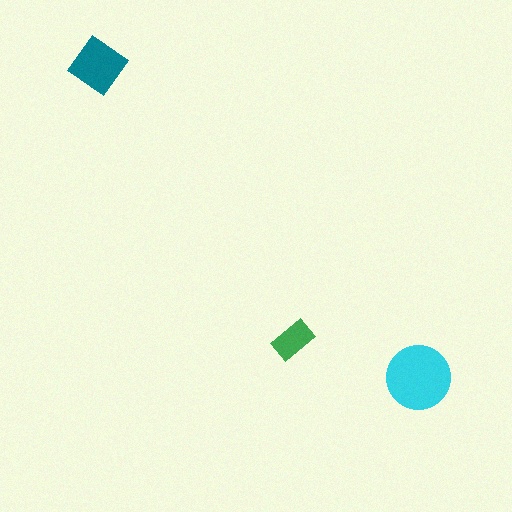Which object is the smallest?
The green rectangle.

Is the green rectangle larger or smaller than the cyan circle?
Smaller.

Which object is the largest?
The cyan circle.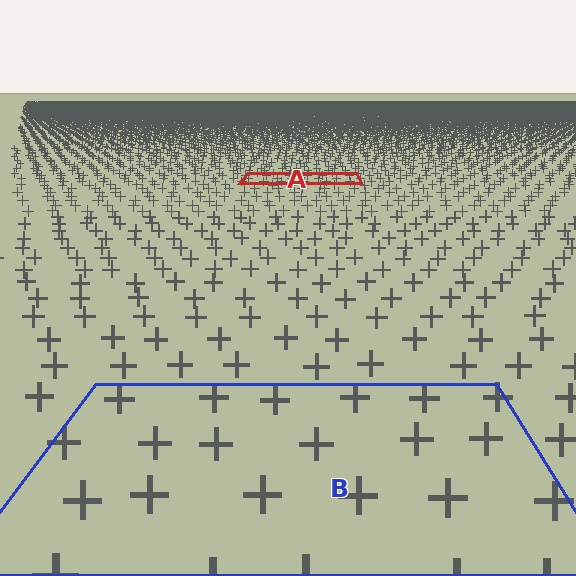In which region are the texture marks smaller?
The texture marks are smaller in region A, because it is farther away.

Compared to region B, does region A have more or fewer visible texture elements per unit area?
Region A has more texture elements per unit area — they are packed more densely because it is farther away.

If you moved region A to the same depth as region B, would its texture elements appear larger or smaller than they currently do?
They would appear larger. At a closer depth, the same texture elements are projected at a bigger on-screen size.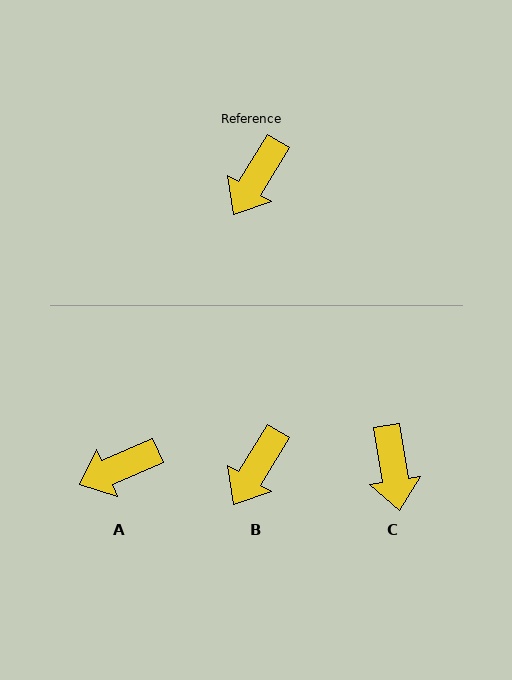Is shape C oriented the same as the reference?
No, it is off by about 40 degrees.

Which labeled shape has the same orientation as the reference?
B.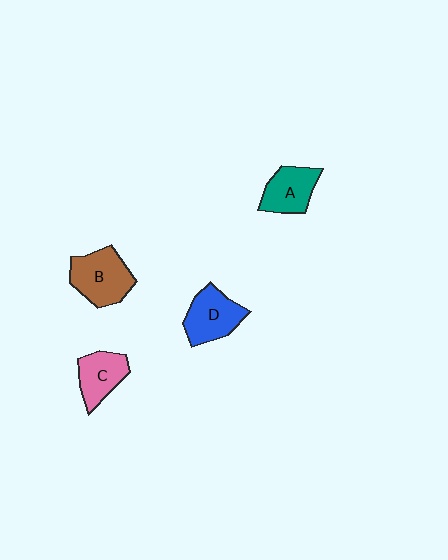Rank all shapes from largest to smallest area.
From largest to smallest: B (brown), D (blue), A (teal), C (pink).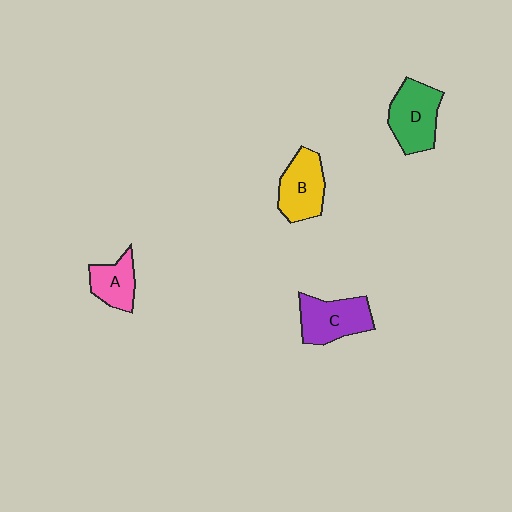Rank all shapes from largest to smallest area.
From largest to smallest: D (green), C (purple), B (yellow), A (pink).